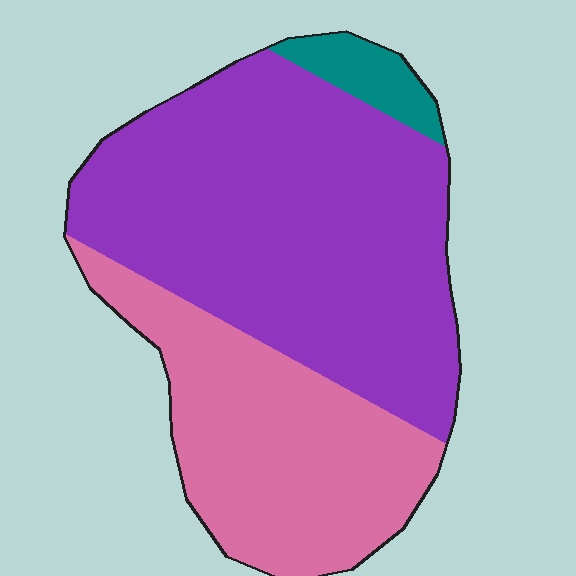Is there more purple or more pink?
Purple.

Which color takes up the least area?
Teal, at roughly 5%.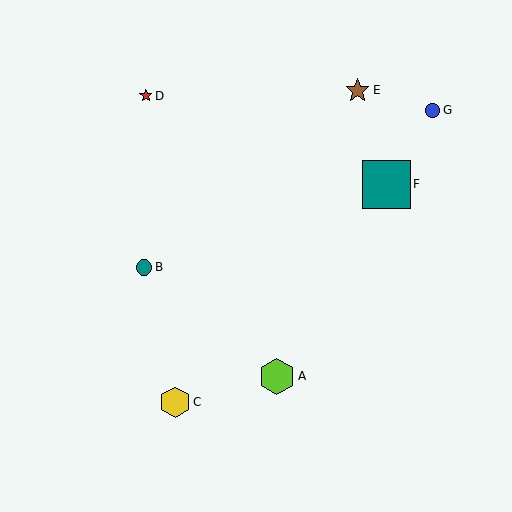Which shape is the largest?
The teal square (labeled F) is the largest.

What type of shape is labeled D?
Shape D is a red star.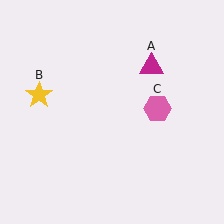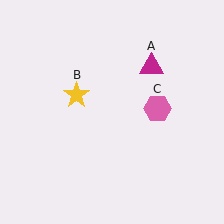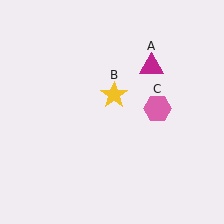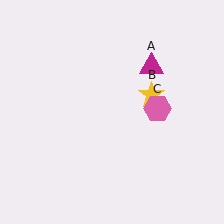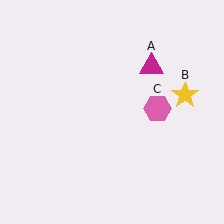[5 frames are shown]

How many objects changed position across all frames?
1 object changed position: yellow star (object B).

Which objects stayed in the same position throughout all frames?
Magenta triangle (object A) and pink hexagon (object C) remained stationary.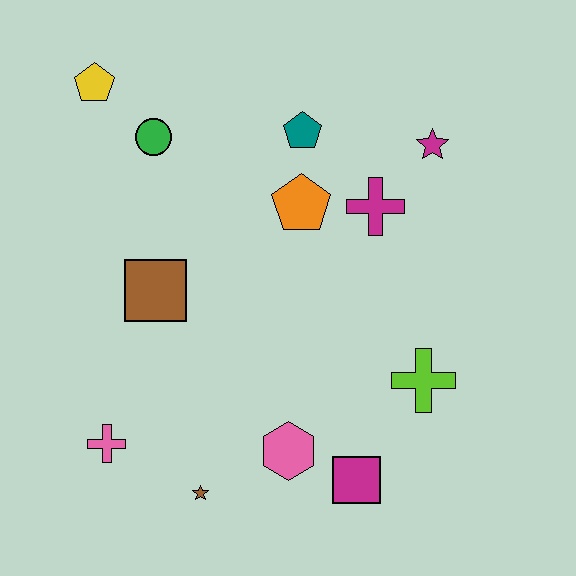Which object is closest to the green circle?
The yellow pentagon is closest to the green circle.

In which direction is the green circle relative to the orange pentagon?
The green circle is to the left of the orange pentagon.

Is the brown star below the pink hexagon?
Yes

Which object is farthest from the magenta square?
The yellow pentagon is farthest from the magenta square.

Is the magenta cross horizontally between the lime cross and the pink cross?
Yes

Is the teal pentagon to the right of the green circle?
Yes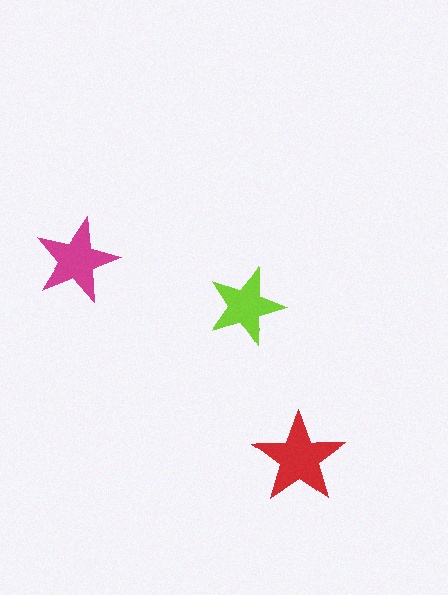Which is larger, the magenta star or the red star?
The red one.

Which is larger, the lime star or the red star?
The red one.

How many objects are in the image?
There are 3 objects in the image.